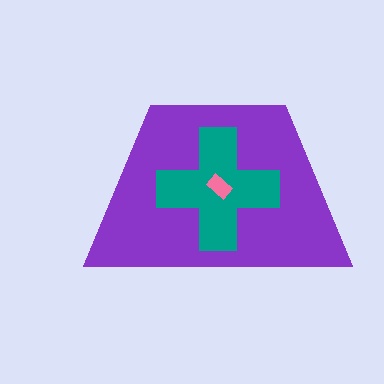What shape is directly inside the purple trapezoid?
The teal cross.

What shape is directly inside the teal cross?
The pink rectangle.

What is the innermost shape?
The pink rectangle.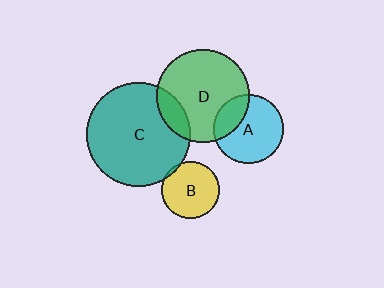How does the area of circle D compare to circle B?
Approximately 2.6 times.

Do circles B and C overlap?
Yes.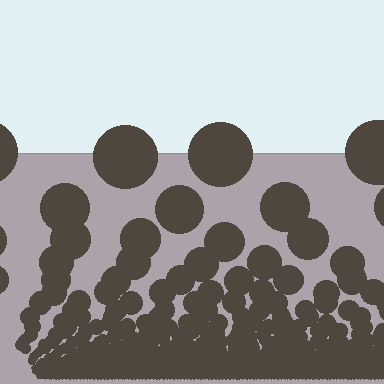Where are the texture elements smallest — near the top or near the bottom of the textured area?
Near the bottom.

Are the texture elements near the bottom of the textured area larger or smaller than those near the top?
Smaller. The gradient is inverted — elements near the bottom are smaller and denser.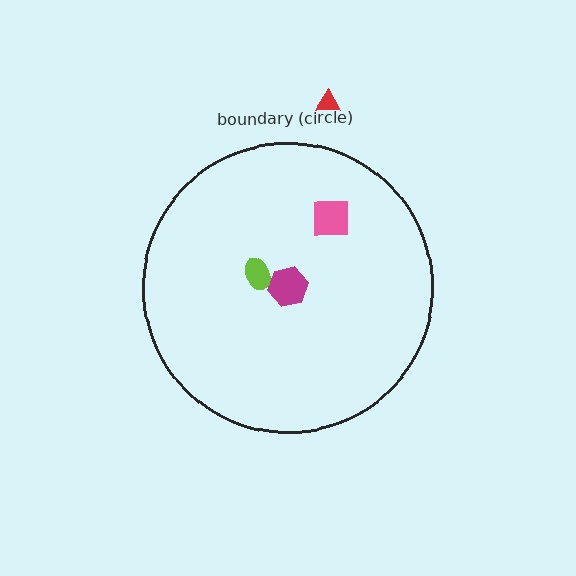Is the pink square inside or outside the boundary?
Inside.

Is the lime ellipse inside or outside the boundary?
Inside.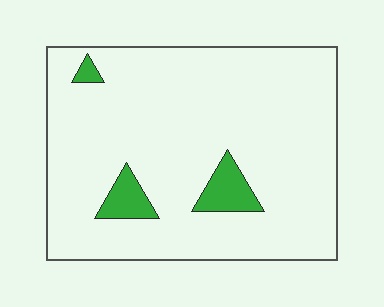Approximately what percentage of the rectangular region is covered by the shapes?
Approximately 10%.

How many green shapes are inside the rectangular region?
3.